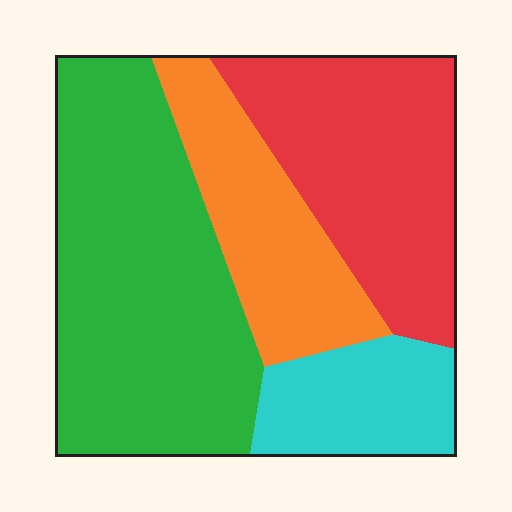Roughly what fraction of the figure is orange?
Orange covers about 20% of the figure.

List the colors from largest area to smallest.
From largest to smallest: green, red, orange, cyan.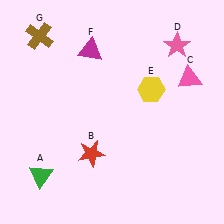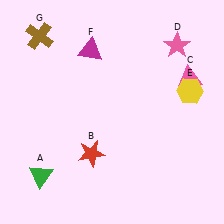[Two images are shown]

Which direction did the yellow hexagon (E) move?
The yellow hexagon (E) moved right.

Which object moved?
The yellow hexagon (E) moved right.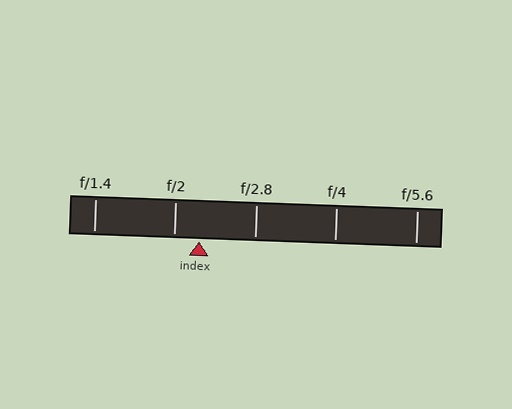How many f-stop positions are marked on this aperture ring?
There are 5 f-stop positions marked.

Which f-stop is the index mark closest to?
The index mark is closest to f/2.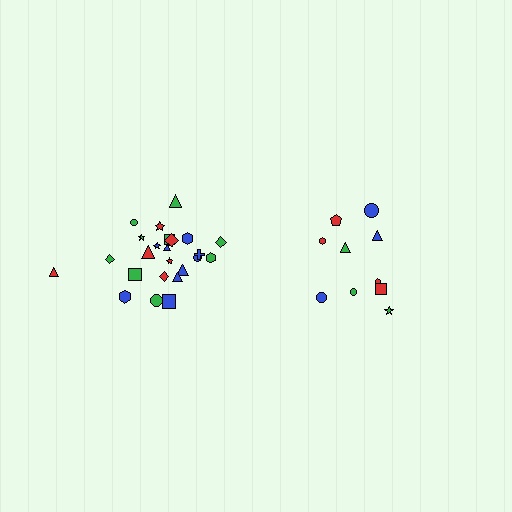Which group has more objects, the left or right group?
The left group.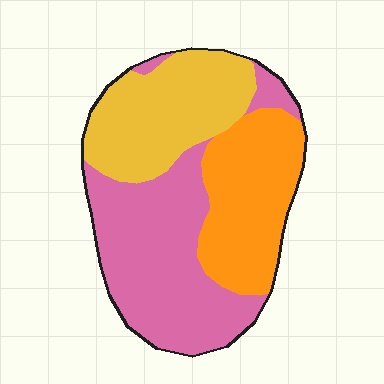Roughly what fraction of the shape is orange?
Orange takes up about one quarter (1/4) of the shape.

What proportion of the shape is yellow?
Yellow takes up between a quarter and a half of the shape.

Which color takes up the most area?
Pink, at roughly 45%.